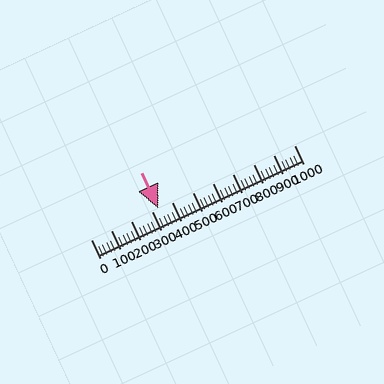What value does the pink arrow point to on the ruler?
The pink arrow points to approximately 335.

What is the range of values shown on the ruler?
The ruler shows values from 0 to 1000.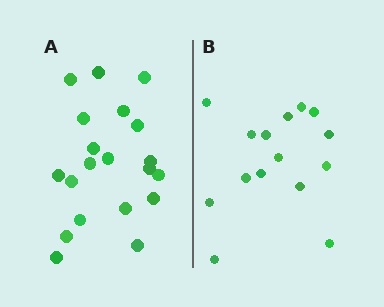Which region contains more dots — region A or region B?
Region A (the left region) has more dots.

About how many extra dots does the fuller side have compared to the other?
Region A has about 5 more dots than region B.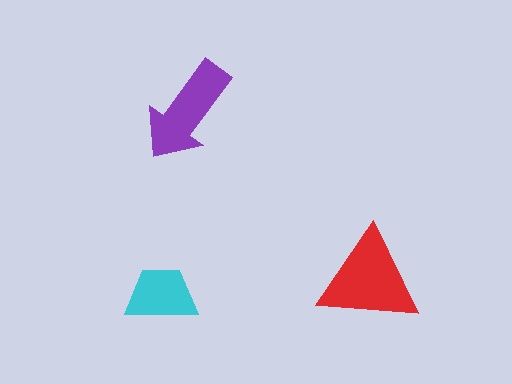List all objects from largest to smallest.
The red triangle, the purple arrow, the cyan trapezoid.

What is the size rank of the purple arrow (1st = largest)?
2nd.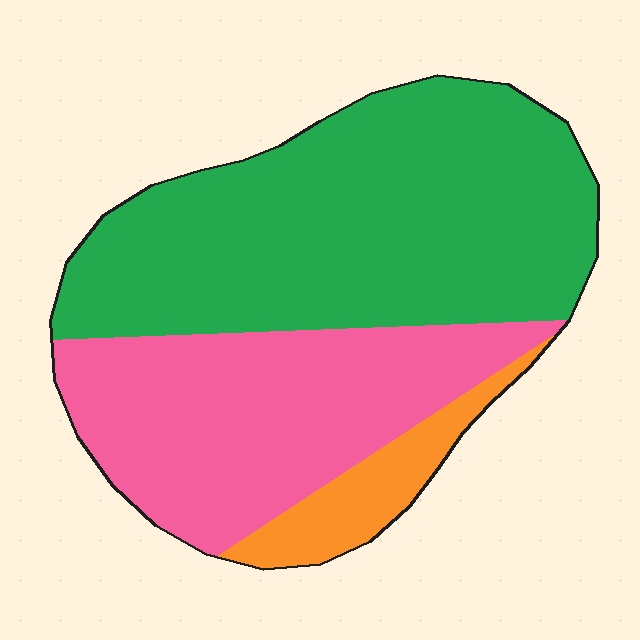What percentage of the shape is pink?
Pink covers around 35% of the shape.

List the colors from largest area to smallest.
From largest to smallest: green, pink, orange.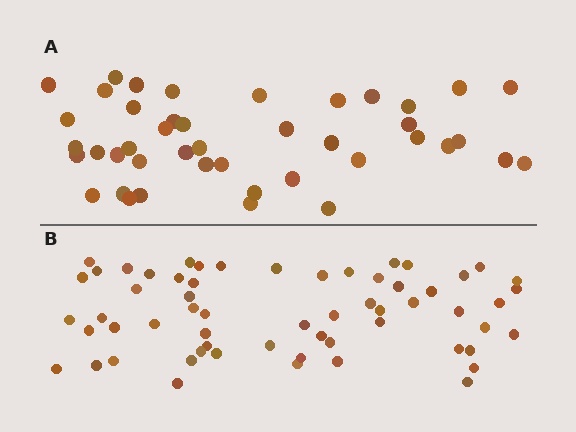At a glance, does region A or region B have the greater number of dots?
Region B (the bottom region) has more dots.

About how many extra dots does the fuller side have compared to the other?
Region B has approximately 15 more dots than region A.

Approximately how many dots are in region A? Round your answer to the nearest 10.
About 40 dots. (The exact count is 43, which rounds to 40.)